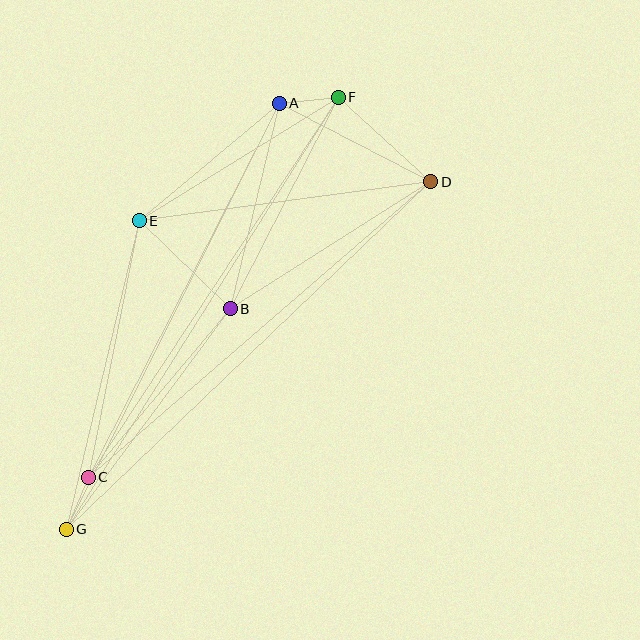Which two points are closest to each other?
Points C and G are closest to each other.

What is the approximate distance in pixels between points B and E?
The distance between B and E is approximately 126 pixels.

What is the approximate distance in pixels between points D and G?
The distance between D and G is approximately 504 pixels.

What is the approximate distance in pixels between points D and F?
The distance between D and F is approximately 125 pixels.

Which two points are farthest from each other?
Points F and G are farthest from each other.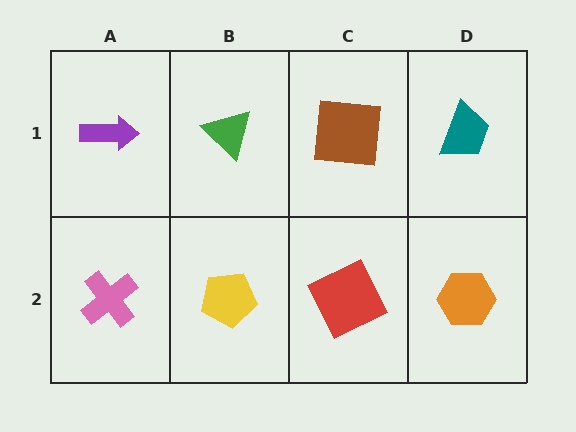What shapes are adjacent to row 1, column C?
A red square (row 2, column C), a green triangle (row 1, column B), a teal trapezoid (row 1, column D).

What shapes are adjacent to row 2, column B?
A green triangle (row 1, column B), a pink cross (row 2, column A), a red square (row 2, column C).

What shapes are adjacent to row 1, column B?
A yellow pentagon (row 2, column B), a purple arrow (row 1, column A), a brown square (row 1, column C).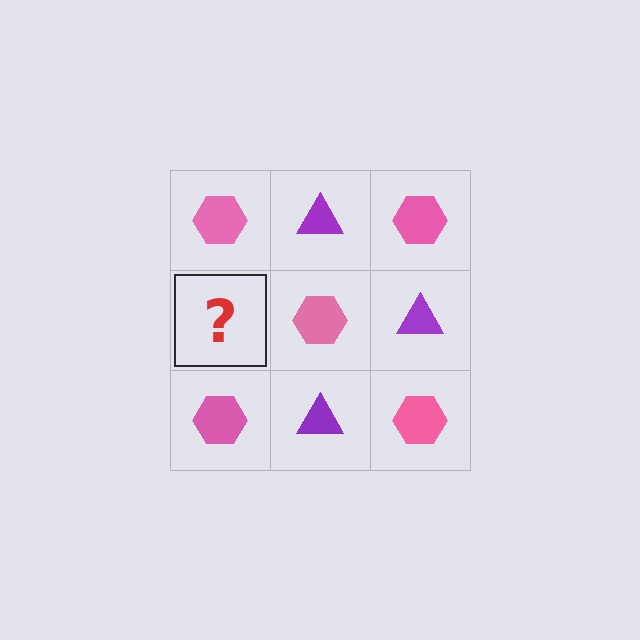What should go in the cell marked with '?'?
The missing cell should contain a purple triangle.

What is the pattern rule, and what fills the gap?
The rule is that it alternates pink hexagon and purple triangle in a checkerboard pattern. The gap should be filled with a purple triangle.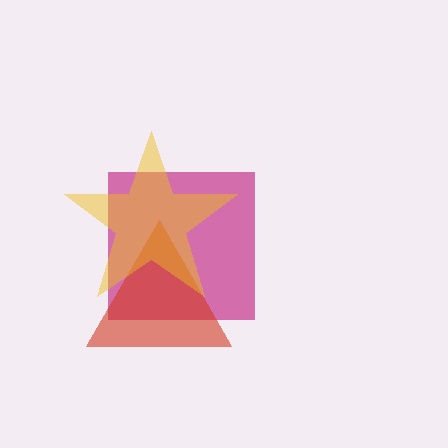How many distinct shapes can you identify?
There are 3 distinct shapes: a magenta square, a red triangle, a yellow star.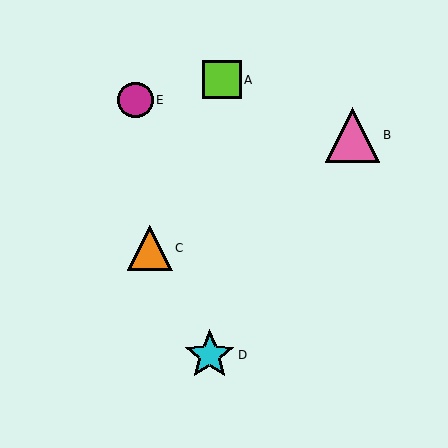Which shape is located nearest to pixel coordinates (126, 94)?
The magenta circle (labeled E) at (135, 100) is nearest to that location.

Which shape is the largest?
The pink triangle (labeled B) is the largest.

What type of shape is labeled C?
Shape C is an orange triangle.